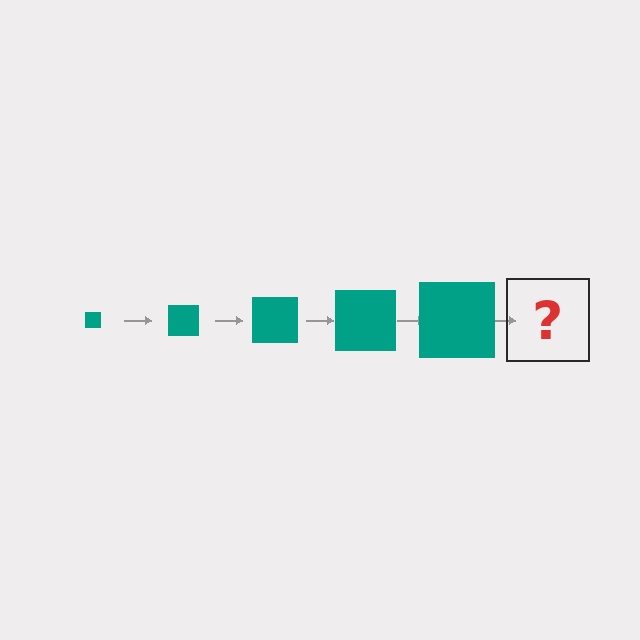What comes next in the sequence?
The next element should be a teal square, larger than the previous one.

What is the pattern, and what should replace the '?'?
The pattern is that the square gets progressively larger each step. The '?' should be a teal square, larger than the previous one.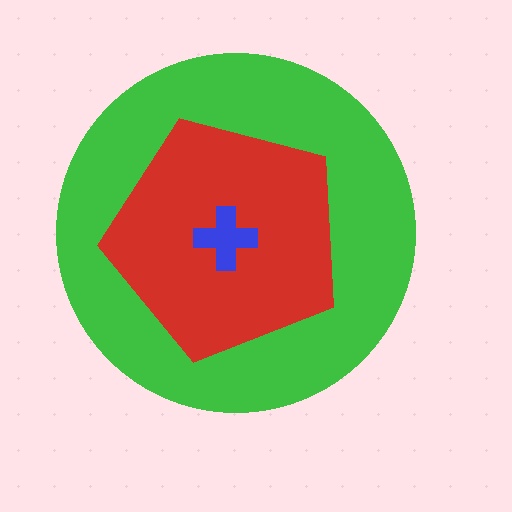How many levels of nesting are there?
3.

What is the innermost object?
The blue cross.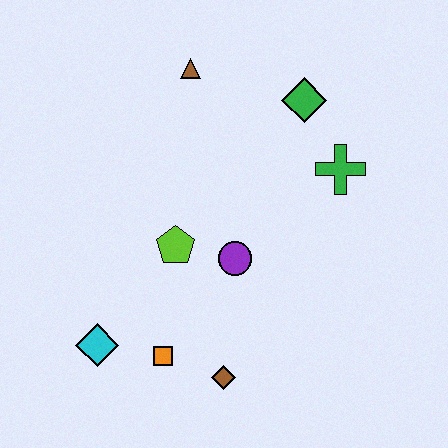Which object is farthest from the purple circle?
The brown triangle is farthest from the purple circle.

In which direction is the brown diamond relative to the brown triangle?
The brown diamond is below the brown triangle.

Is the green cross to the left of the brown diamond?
No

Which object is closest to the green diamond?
The green cross is closest to the green diamond.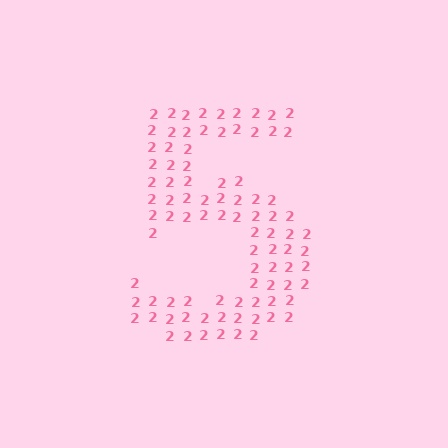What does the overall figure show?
The overall figure shows the digit 5.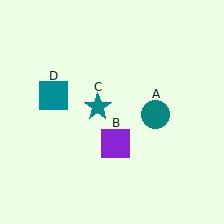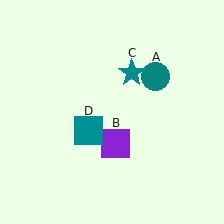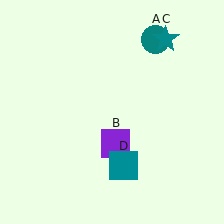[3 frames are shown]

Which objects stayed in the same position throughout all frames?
Purple square (object B) remained stationary.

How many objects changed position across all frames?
3 objects changed position: teal circle (object A), teal star (object C), teal square (object D).